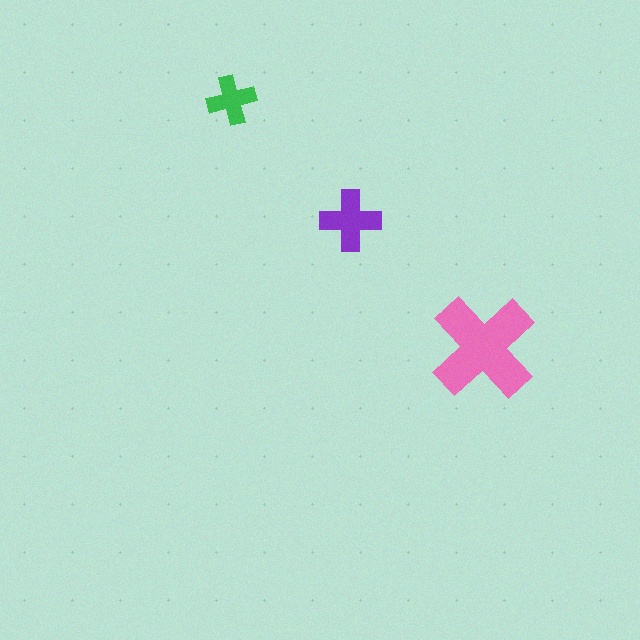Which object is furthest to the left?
The green cross is leftmost.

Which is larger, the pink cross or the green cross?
The pink one.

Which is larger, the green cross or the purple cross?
The purple one.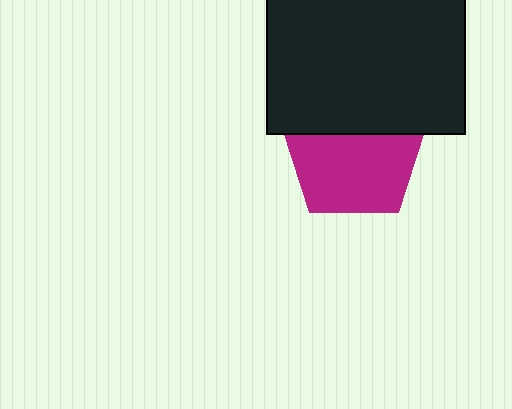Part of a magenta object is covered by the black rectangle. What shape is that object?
It is a pentagon.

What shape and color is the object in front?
The object in front is a black rectangle.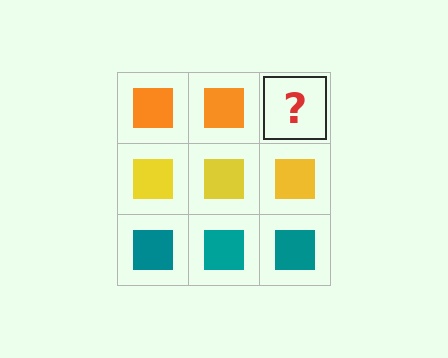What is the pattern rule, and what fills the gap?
The rule is that each row has a consistent color. The gap should be filled with an orange square.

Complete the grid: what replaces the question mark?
The question mark should be replaced with an orange square.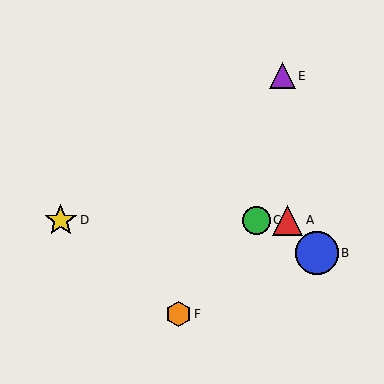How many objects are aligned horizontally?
3 objects (A, C, D) are aligned horizontally.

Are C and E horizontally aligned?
No, C is at y≈220 and E is at y≈76.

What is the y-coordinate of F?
Object F is at y≈314.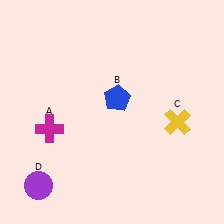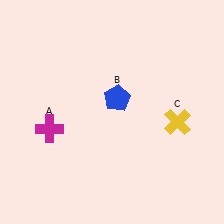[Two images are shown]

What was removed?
The purple circle (D) was removed in Image 2.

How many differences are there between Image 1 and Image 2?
There is 1 difference between the two images.